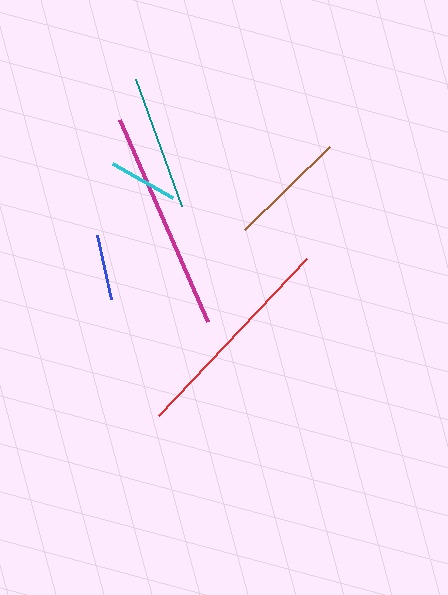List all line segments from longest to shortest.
From longest to shortest: magenta, red, teal, brown, cyan, blue.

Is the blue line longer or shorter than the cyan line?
The cyan line is longer than the blue line.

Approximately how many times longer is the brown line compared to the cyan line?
The brown line is approximately 1.7 times the length of the cyan line.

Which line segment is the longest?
The magenta line is the longest at approximately 220 pixels.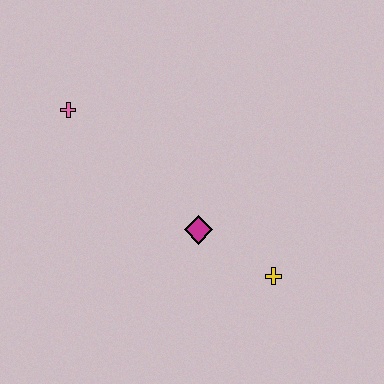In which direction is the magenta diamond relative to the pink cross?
The magenta diamond is to the right of the pink cross.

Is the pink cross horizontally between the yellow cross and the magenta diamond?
No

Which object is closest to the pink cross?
The magenta diamond is closest to the pink cross.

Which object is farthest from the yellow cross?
The pink cross is farthest from the yellow cross.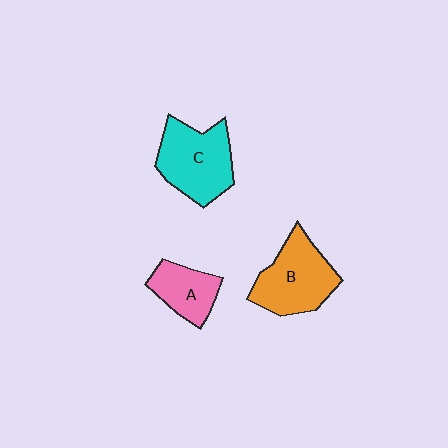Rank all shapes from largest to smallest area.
From largest to smallest: C (cyan), B (orange), A (pink).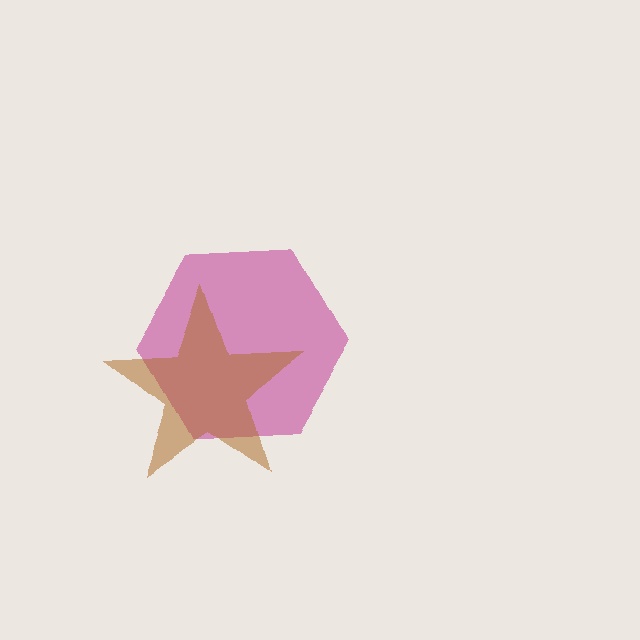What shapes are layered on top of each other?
The layered shapes are: a magenta hexagon, a brown star.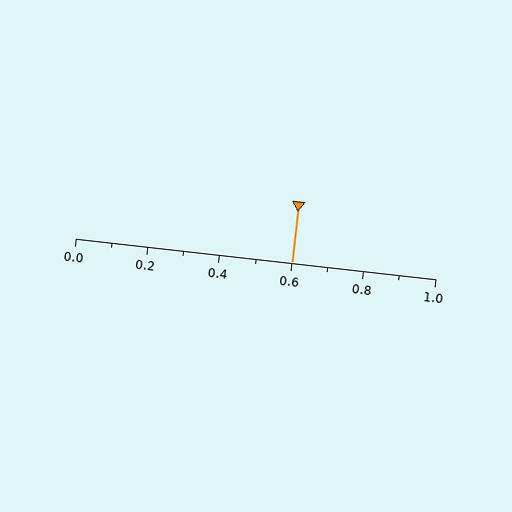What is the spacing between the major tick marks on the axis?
The major ticks are spaced 0.2 apart.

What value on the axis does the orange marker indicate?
The marker indicates approximately 0.6.